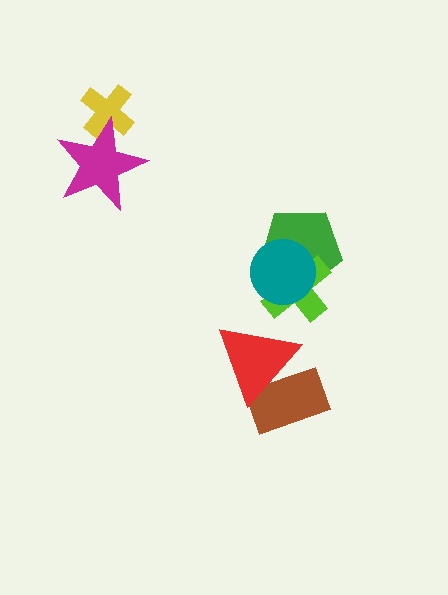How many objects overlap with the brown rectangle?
1 object overlaps with the brown rectangle.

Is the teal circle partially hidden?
No, no other shape covers it.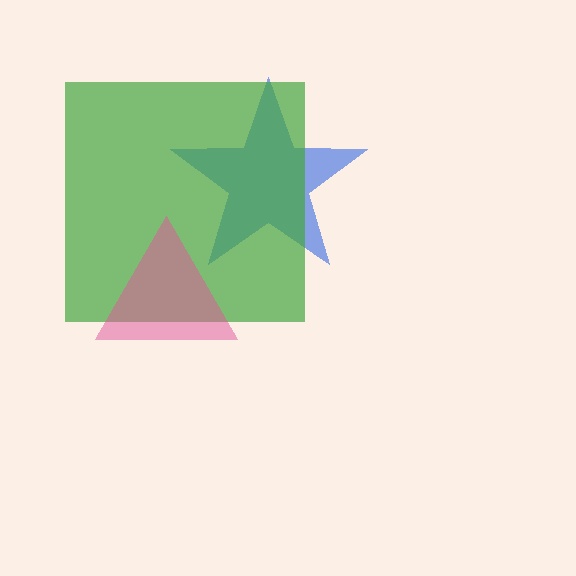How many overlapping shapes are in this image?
There are 3 overlapping shapes in the image.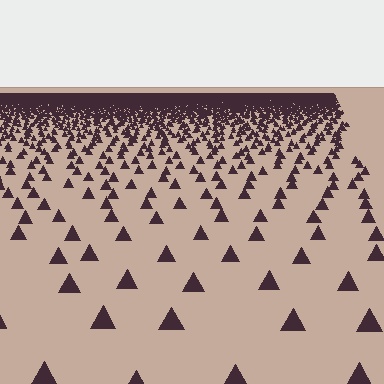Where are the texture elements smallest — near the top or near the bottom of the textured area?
Near the top.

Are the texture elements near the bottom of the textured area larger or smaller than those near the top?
Larger. Near the bottom, elements are closer to the viewer and appear at a bigger on-screen size.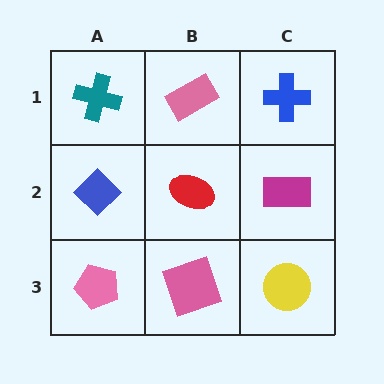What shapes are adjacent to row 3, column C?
A magenta rectangle (row 2, column C), a pink square (row 3, column B).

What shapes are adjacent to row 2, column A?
A teal cross (row 1, column A), a pink pentagon (row 3, column A), a red ellipse (row 2, column B).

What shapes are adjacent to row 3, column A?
A blue diamond (row 2, column A), a pink square (row 3, column B).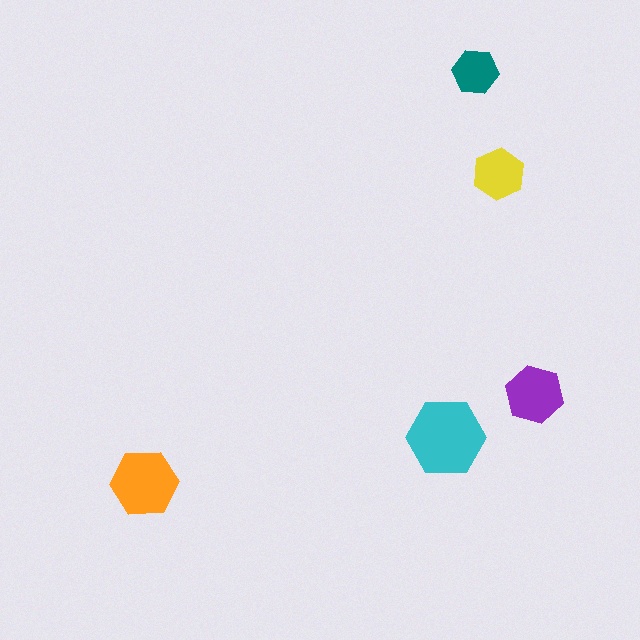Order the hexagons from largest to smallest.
the cyan one, the orange one, the purple one, the yellow one, the teal one.